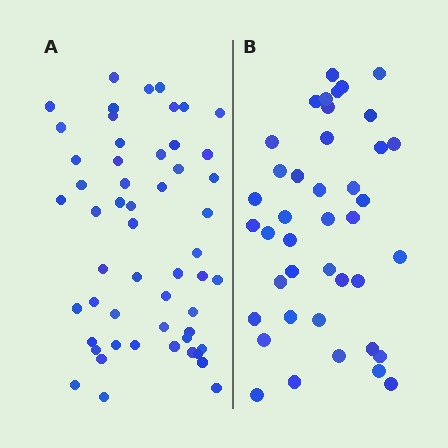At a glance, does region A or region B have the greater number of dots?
Region A (the left region) has more dots.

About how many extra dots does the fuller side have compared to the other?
Region A has approximately 15 more dots than region B.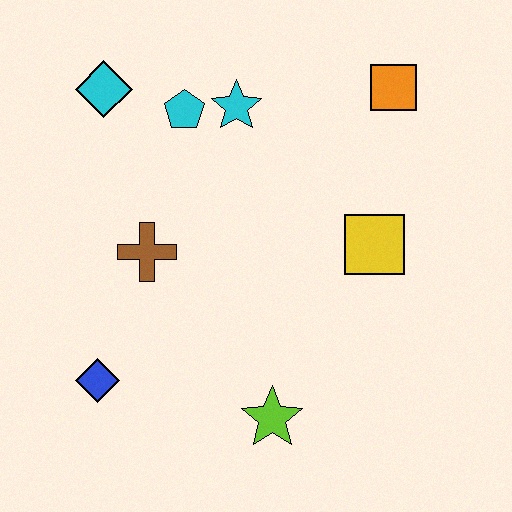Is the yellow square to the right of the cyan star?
Yes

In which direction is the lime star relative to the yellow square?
The lime star is below the yellow square.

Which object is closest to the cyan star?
The cyan pentagon is closest to the cyan star.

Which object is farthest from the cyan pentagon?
The lime star is farthest from the cyan pentagon.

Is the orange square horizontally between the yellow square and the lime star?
No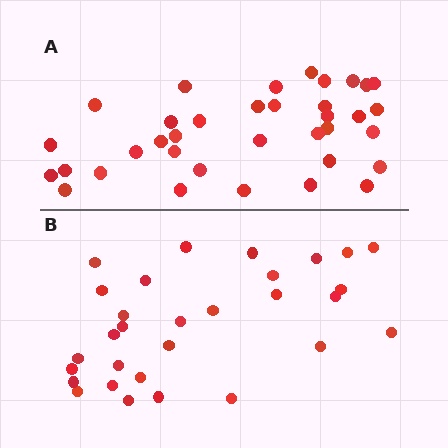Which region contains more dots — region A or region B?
Region A (the top region) has more dots.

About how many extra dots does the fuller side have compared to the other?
Region A has about 6 more dots than region B.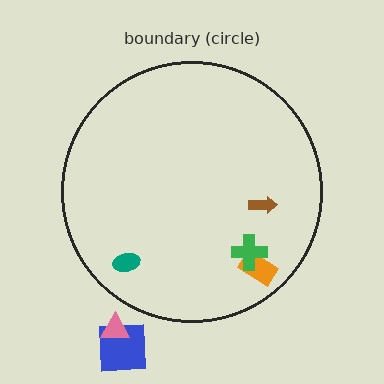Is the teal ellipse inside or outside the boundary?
Inside.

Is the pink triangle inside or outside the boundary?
Outside.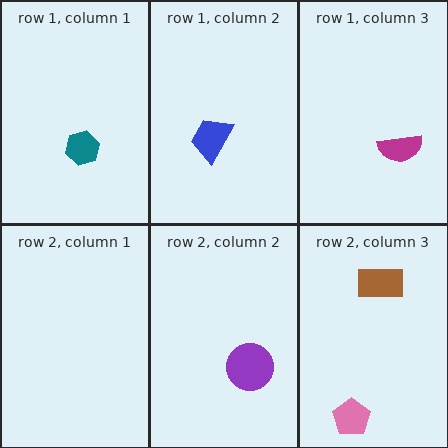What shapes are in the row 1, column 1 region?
The teal hexagon.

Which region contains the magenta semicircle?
The row 1, column 3 region.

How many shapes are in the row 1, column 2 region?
1.